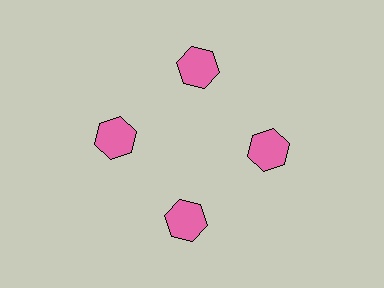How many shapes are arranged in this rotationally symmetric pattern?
There are 4 shapes, arranged in 4 groups of 1.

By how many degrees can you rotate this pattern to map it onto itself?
The pattern maps onto itself every 90 degrees of rotation.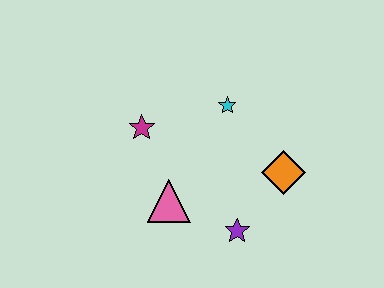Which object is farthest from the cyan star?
The purple star is farthest from the cyan star.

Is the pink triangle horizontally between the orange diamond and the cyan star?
No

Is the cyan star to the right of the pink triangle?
Yes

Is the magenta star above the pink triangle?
Yes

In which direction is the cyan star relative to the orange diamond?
The cyan star is above the orange diamond.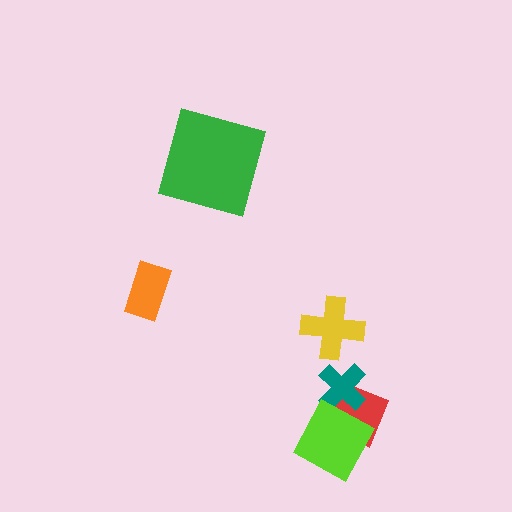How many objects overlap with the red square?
2 objects overlap with the red square.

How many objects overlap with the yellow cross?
0 objects overlap with the yellow cross.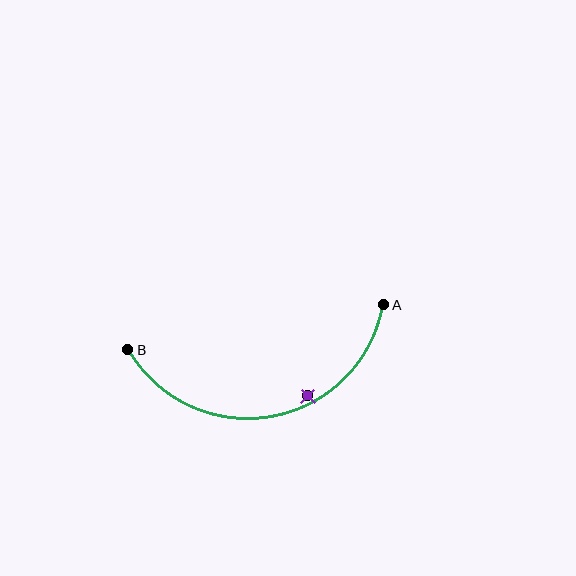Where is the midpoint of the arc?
The arc midpoint is the point on the curve farthest from the straight line joining A and B. It sits below that line.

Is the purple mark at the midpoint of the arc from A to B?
No — the purple mark does not lie on the arc at all. It sits slightly inside the curve.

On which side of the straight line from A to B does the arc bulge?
The arc bulges below the straight line connecting A and B.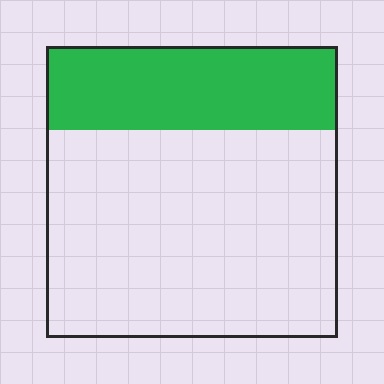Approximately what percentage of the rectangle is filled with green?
Approximately 30%.